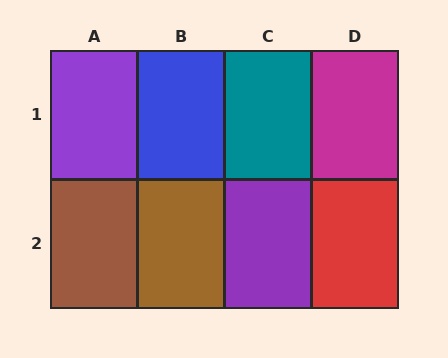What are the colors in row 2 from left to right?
Brown, brown, purple, red.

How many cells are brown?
2 cells are brown.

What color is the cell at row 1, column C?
Teal.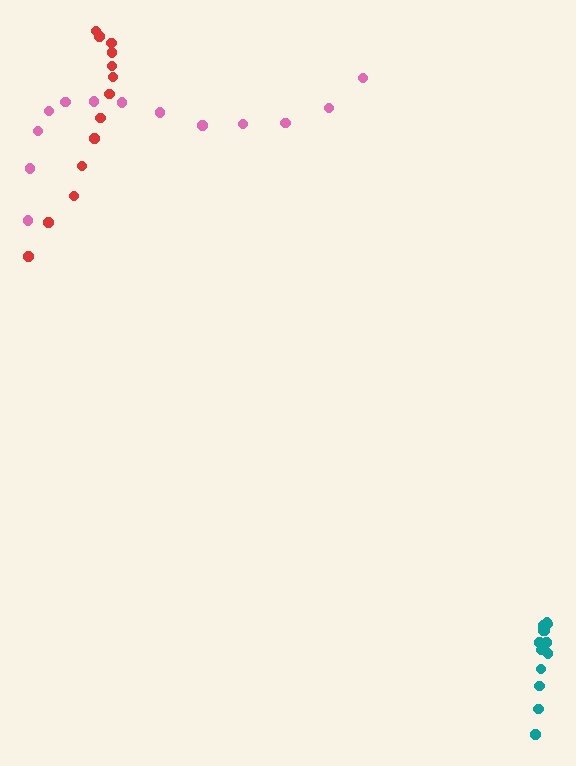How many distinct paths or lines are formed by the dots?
There are 3 distinct paths.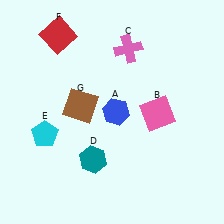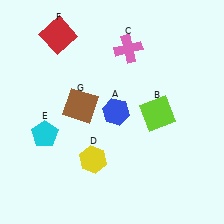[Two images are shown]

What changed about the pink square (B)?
In Image 1, B is pink. In Image 2, it changed to lime.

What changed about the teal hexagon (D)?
In Image 1, D is teal. In Image 2, it changed to yellow.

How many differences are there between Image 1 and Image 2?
There are 2 differences between the two images.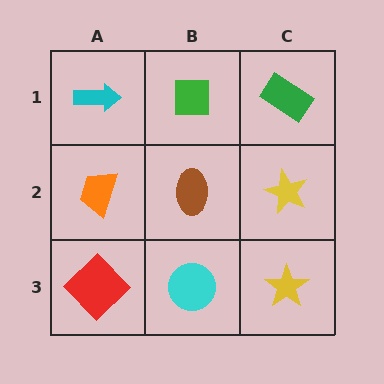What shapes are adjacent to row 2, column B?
A green square (row 1, column B), a cyan circle (row 3, column B), an orange trapezoid (row 2, column A), a yellow star (row 2, column C).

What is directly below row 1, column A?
An orange trapezoid.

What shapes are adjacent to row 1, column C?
A yellow star (row 2, column C), a green square (row 1, column B).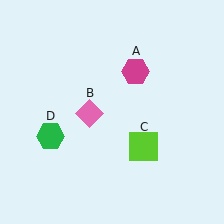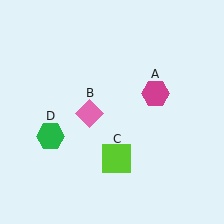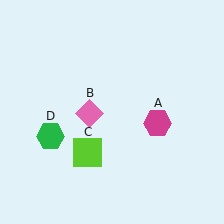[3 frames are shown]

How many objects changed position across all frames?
2 objects changed position: magenta hexagon (object A), lime square (object C).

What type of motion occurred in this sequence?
The magenta hexagon (object A), lime square (object C) rotated clockwise around the center of the scene.